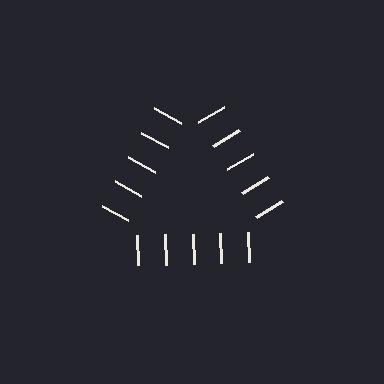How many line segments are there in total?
15 — 5 along each of the 3 edges.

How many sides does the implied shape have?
3 sides — the line-ends trace a triangle.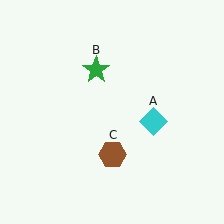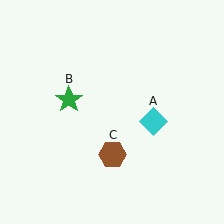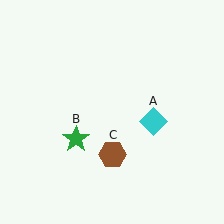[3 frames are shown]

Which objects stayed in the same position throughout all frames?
Cyan diamond (object A) and brown hexagon (object C) remained stationary.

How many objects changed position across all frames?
1 object changed position: green star (object B).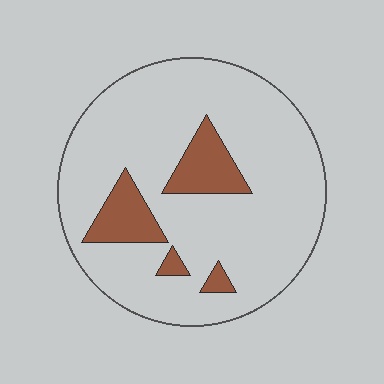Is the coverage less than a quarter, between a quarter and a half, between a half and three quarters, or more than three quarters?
Less than a quarter.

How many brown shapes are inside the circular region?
4.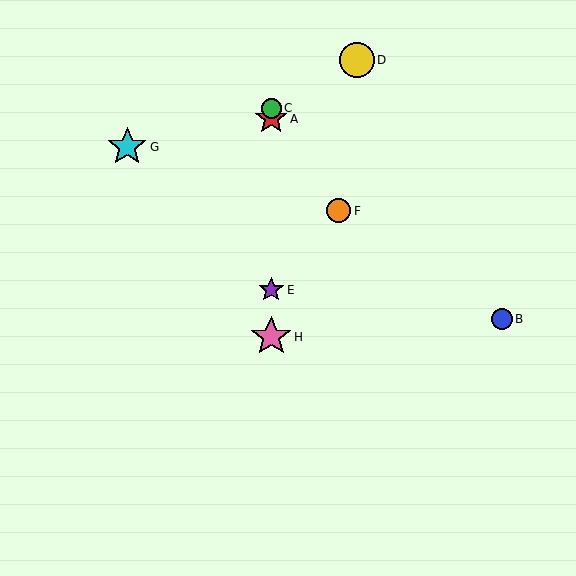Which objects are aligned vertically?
Objects A, C, E, H are aligned vertically.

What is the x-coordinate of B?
Object B is at x≈502.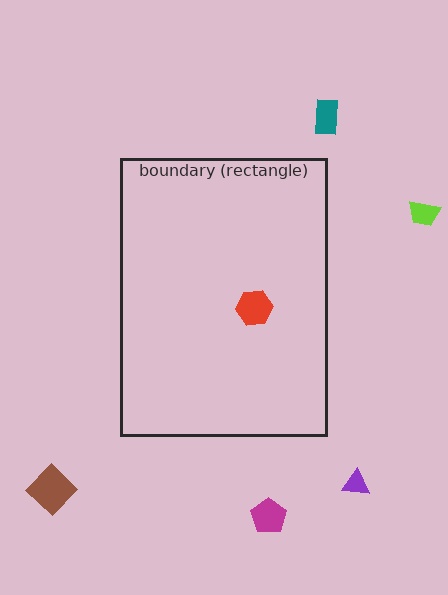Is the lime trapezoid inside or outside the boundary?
Outside.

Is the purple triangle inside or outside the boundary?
Outside.